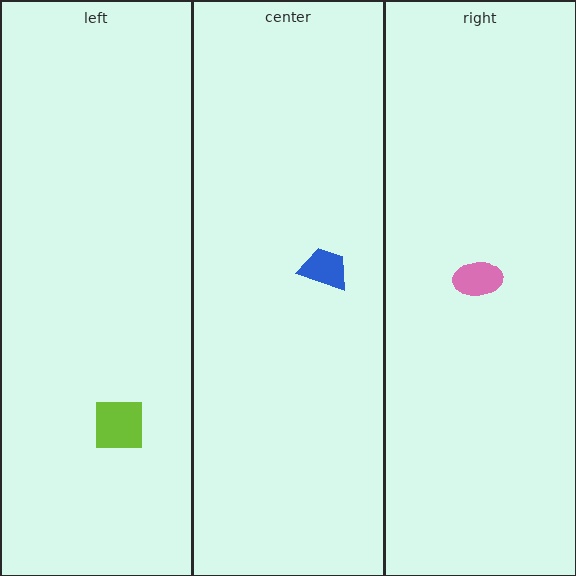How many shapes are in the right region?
1.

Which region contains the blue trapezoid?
The center region.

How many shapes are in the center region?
1.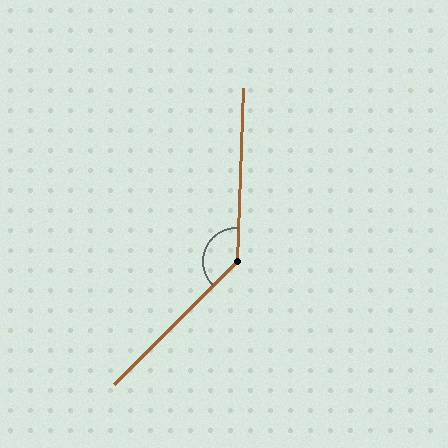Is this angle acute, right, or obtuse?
It is obtuse.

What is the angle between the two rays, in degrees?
Approximately 137 degrees.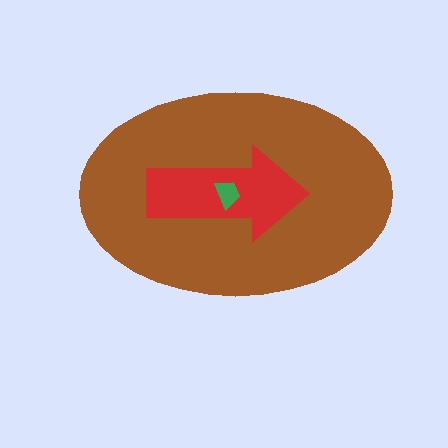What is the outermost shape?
The brown ellipse.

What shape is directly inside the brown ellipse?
The red arrow.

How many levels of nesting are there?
3.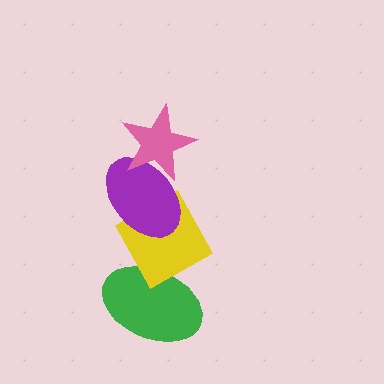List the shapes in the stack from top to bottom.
From top to bottom: the pink star, the purple ellipse, the yellow diamond, the green ellipse.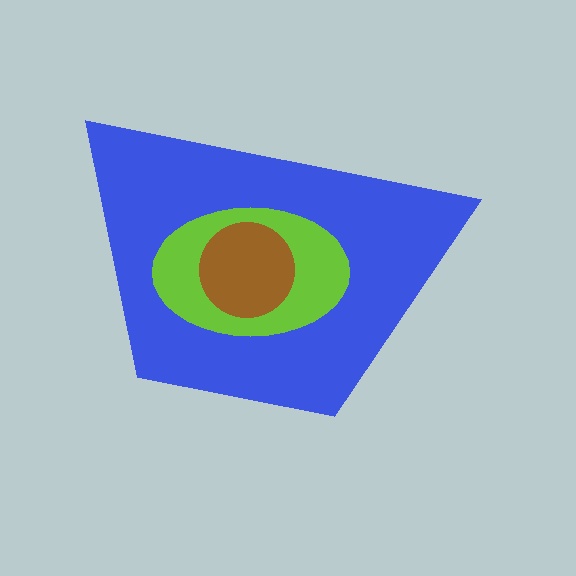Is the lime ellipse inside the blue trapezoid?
Yes.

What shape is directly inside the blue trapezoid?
The lime ellipse.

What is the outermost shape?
The blue trapezoid.